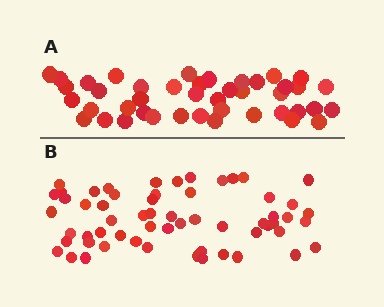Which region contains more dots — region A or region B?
Region B (the bottom region) has more dots.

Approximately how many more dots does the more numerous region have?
Region B has approximately 15 more dots than region A.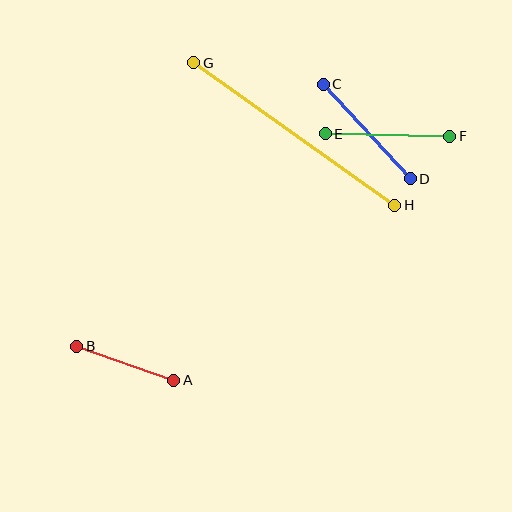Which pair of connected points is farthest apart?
Points G and H are farthest apart.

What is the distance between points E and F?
The distance is approximately 125 pixels.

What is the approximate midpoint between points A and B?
The midpoint is at approximately (125, 363) pixels.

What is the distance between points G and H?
The distance is approximately 246 pixels.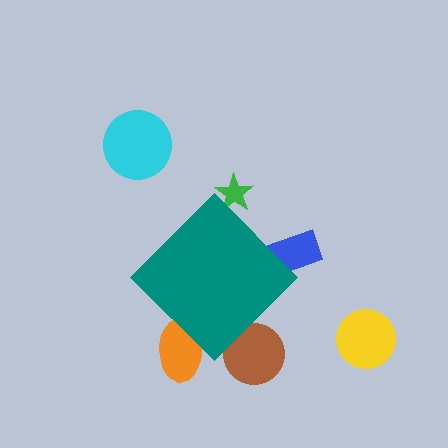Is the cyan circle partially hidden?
No, the cyan circle is fully visible.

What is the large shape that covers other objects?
A teal diamond.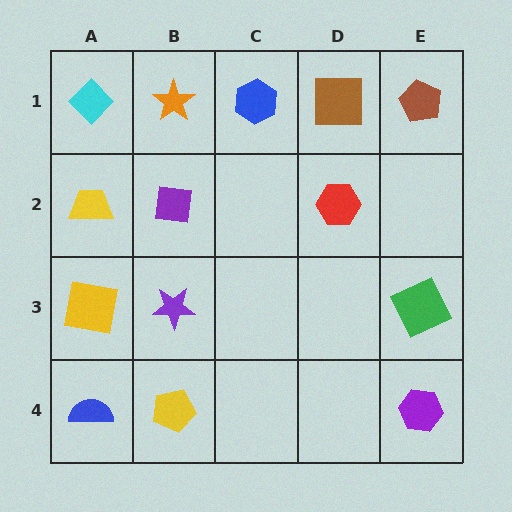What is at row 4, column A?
A blue semicircle.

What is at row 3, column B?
A purple star.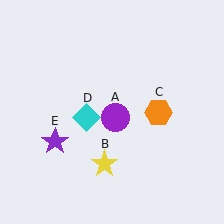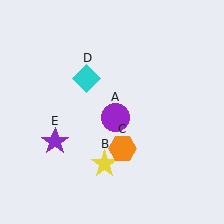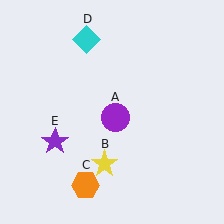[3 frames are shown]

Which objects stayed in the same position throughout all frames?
Purple circle (object A) and yellow star (object B) and purple star (object E) remained stationary.